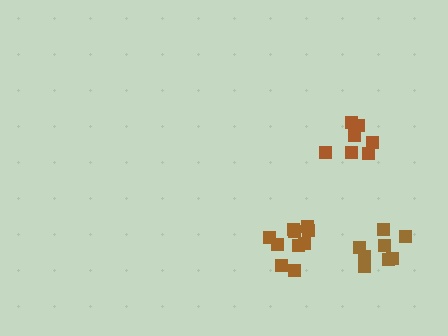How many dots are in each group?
Group 1: 7 dots, Group 2: 10 dots, Group 3: 8 dots (25 total).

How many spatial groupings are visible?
There are 3 spatial groupings.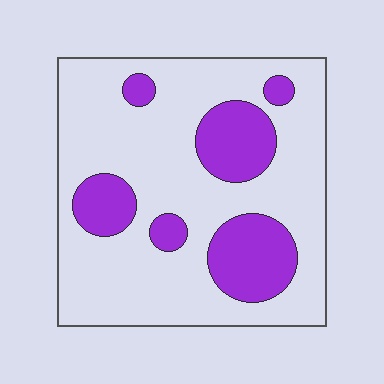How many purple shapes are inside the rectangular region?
6.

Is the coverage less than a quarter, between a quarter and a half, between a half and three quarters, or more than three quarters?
Less than a quarter.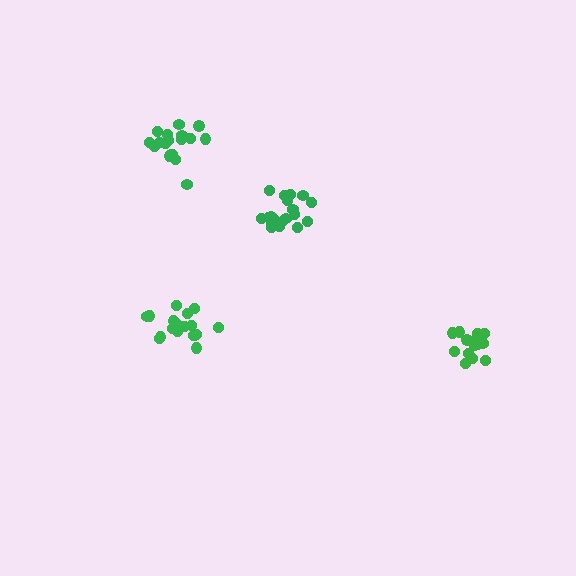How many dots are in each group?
Group 1: 18 dots, Group 2: 20 dots, Group 3: 16 dots, Group 4: 21 dots (75 total).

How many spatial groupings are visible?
There are 4 spatial groupings.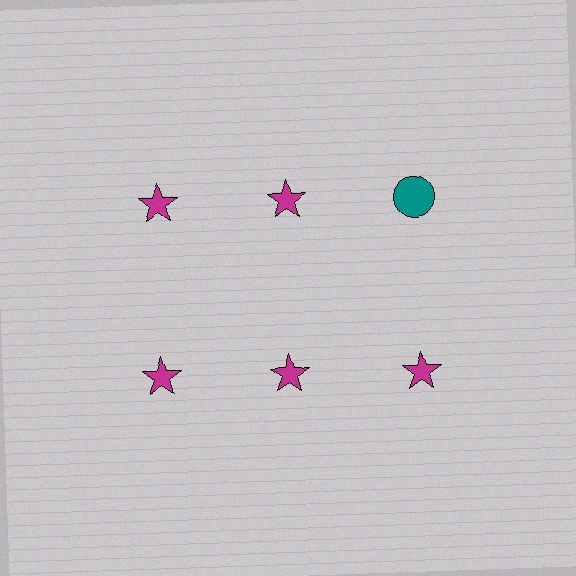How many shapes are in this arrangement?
There are 6 shapes arranged in a grid pattern.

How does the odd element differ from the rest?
It differs in both color (teal instead of magenta) and shape (circle instead of star).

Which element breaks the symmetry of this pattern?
The teal circle in the top row, center column breaks the symmetry. All other shapes are magenta stars.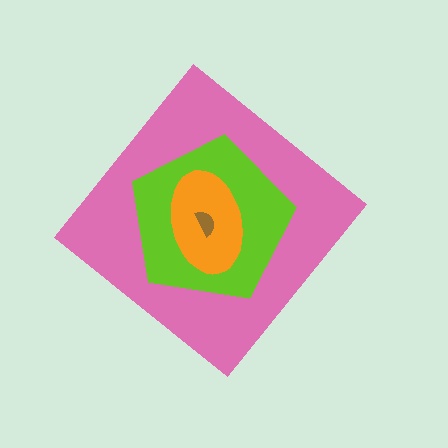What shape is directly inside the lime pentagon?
The orange ellipse.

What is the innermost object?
The brown semicircle.